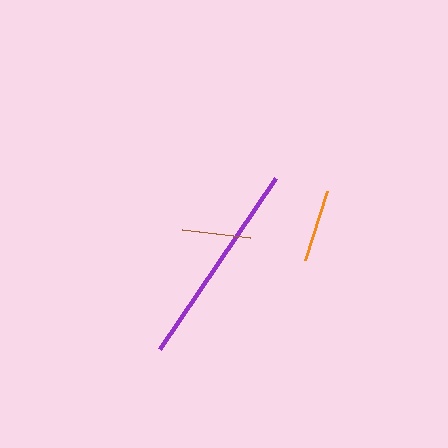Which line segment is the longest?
The purple line is the longest at approximately 207 pixels.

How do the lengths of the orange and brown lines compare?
The orange and brown lines are approximately the same length.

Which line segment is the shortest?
The brown line is the shortest at approximately 69 pixels.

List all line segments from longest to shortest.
From longest to shortest: purple, orange, brown.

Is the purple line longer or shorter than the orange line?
The purple line is longer than the orange line.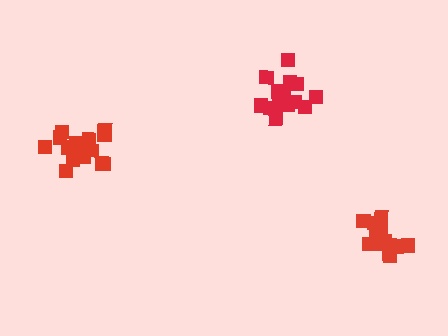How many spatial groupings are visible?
There are 3 spatial groupings.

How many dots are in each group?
Group 1: 13 dots, Group 2: 15 dots, Group 3: 16 dots (44 total).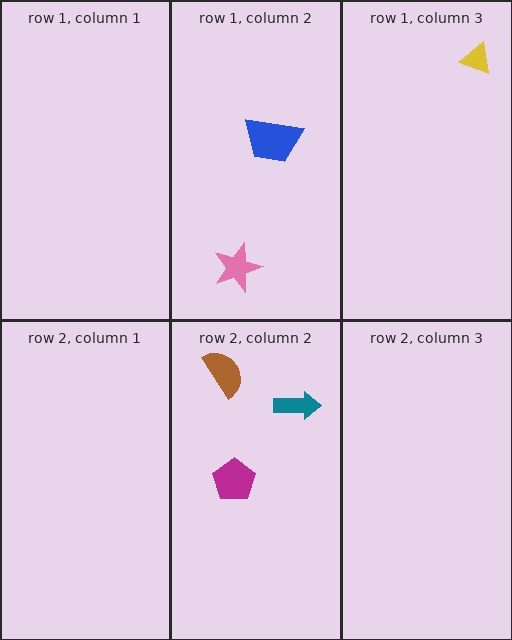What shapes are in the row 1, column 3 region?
The yellow triangle.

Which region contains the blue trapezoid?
The row 1, column 2 region.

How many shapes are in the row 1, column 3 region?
1.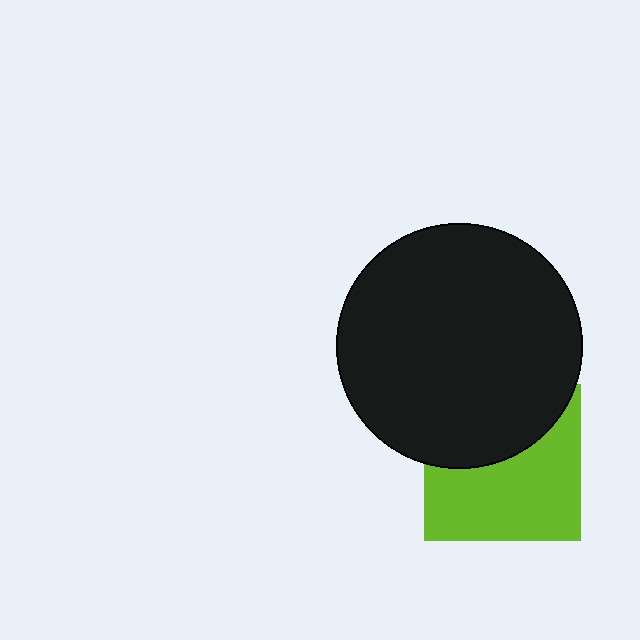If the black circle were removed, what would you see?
You would see the complete lime square.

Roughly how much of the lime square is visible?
About half of it is visible (roughly 58%).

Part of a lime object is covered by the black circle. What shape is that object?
It is a square.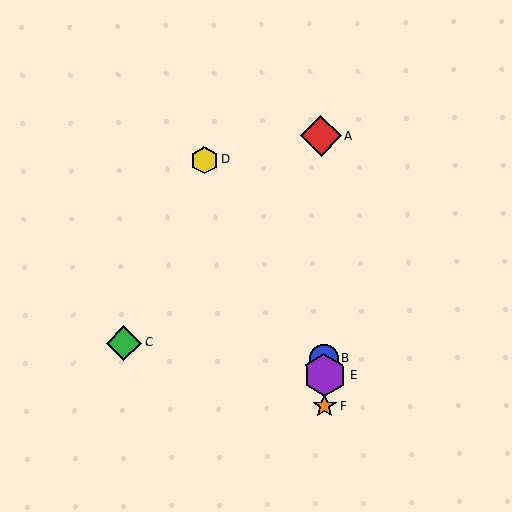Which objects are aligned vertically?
Objects A, B, E, F are aligned vertically.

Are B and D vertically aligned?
No, B is at x≈324 and D is at x≈204.